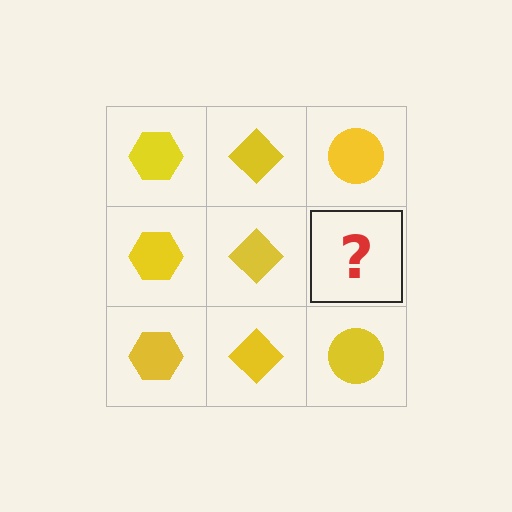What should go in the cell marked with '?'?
The missing cell should contain a yellow circle.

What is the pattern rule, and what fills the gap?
The rule is that each column has a consistent shape. The gap should be filled with a yellow circle.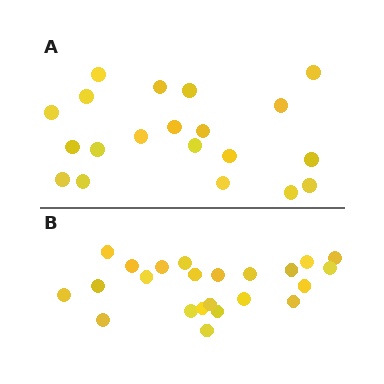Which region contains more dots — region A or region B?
Region B (the bottom region) has more dots.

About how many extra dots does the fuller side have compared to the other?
Region B has just a few more — roughly 2 or 3 more dots than region A.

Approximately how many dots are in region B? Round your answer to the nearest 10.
About 20 dots. (The exact count is 23, which rounds to 20.)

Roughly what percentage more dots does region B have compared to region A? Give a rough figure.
About 15% more.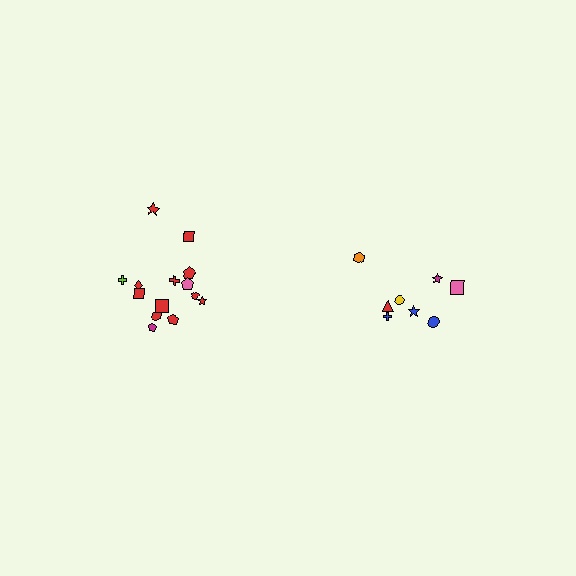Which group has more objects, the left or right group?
The left group.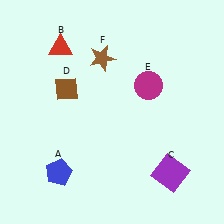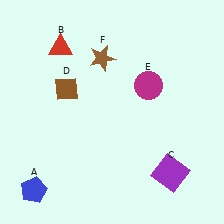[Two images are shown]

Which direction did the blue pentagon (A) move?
The blue pentagon (A) moved left.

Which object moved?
The blue pentagon (A) moved left.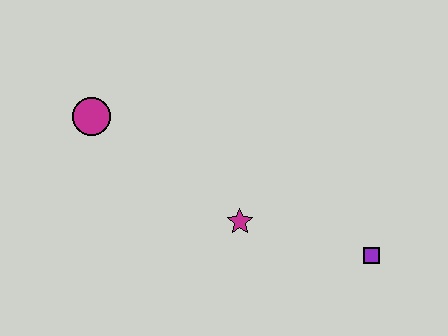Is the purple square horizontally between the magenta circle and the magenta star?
No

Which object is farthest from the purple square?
The magenta circle is farthest from the purple square.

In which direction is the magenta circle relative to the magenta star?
The magenta circle is to the left of the magenta star.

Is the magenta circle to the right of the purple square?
No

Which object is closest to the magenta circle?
The magenta star is closest to the magenta circle.